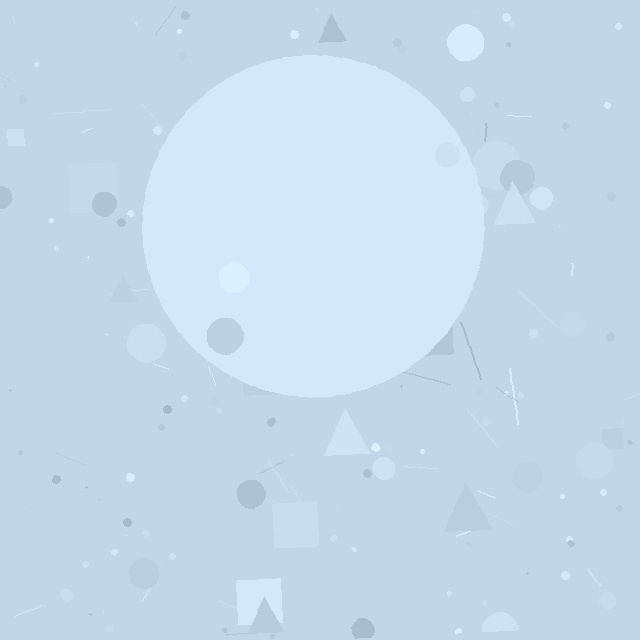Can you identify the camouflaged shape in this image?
The camouflaged shape is a circle.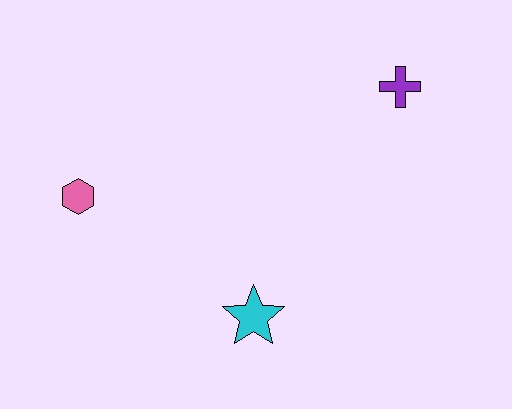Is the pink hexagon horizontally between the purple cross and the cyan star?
No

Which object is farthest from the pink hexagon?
The purple cross is farthest from the pink hexagon.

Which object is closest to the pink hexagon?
The cyan star is closest to the pink hexagon.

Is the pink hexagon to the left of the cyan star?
Yes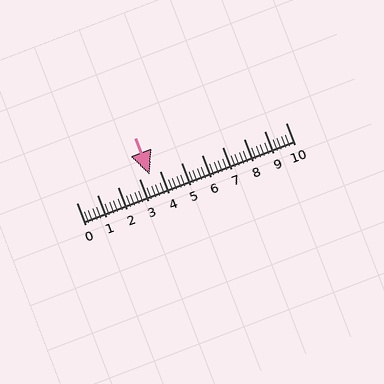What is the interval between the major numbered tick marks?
The major tick marks are spaced 1 units apart.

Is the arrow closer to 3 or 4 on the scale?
The arrow is closer to 4.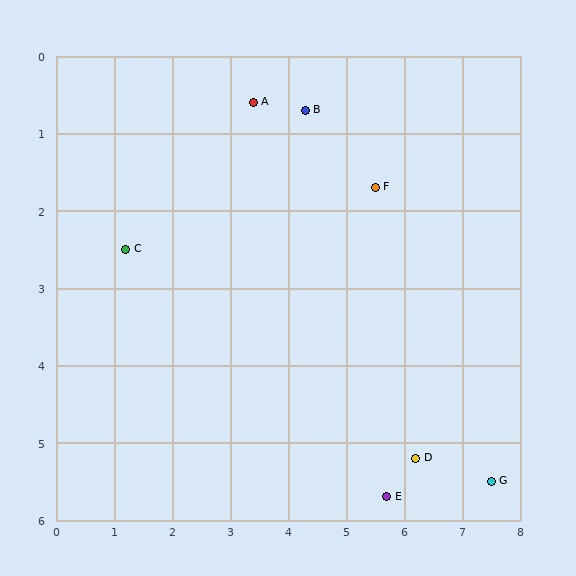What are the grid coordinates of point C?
Point C is at approximately (1.2, 2.5).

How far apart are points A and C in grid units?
Points A and C are about 2.9 grid units apart.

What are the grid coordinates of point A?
Point A is at approximately (3.4, 0.6).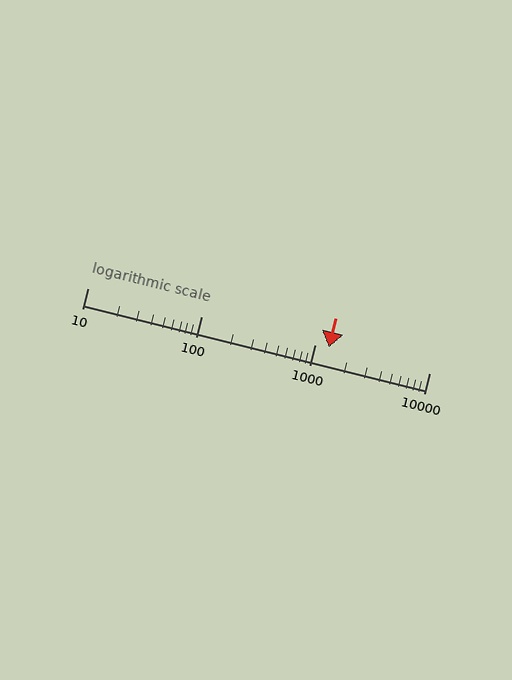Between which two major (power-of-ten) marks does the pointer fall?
The pointer is between 1000 and 10000.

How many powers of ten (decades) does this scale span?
The scale spans 3 decades, from 10 to 10000.